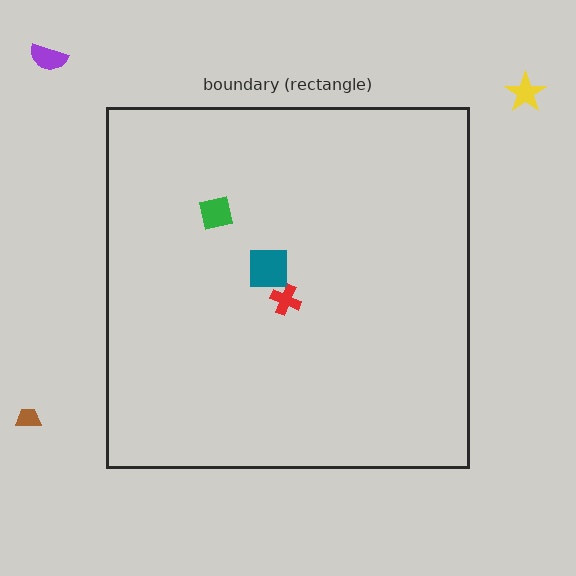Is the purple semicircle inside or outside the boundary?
Outside.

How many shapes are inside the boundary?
3 inside, 3 outside.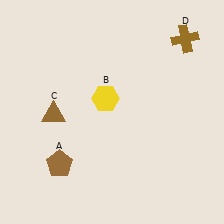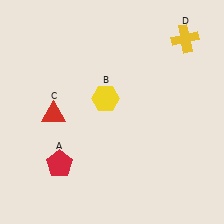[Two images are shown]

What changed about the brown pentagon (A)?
In Image 1, A is brown. In Image 2, it changed to red.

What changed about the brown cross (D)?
In Image 1, D is brown. In Image 2, it changed to yellow.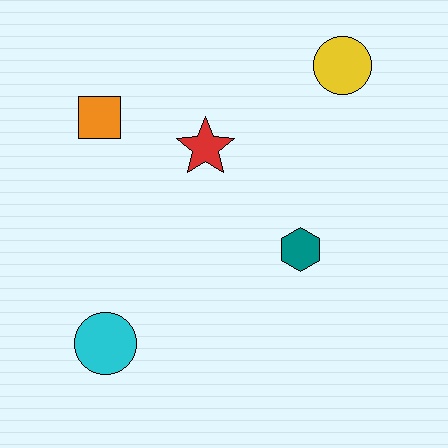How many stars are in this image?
There is 1 star.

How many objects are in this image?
There are 5 objects.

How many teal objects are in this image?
There is 1 teal object.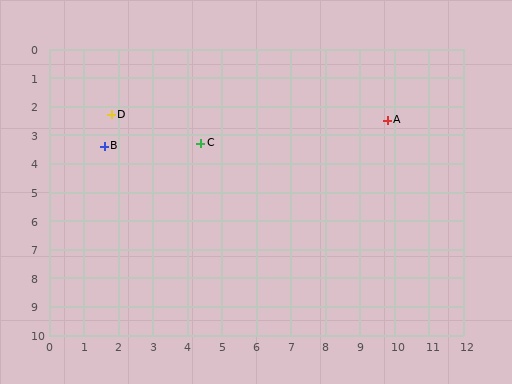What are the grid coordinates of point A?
Point A is at approximately (9.8, 2.5).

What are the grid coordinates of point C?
Point C is at approximately (4.4, 3.3).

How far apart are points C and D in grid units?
Points C and D are about 2.8 grid units apart.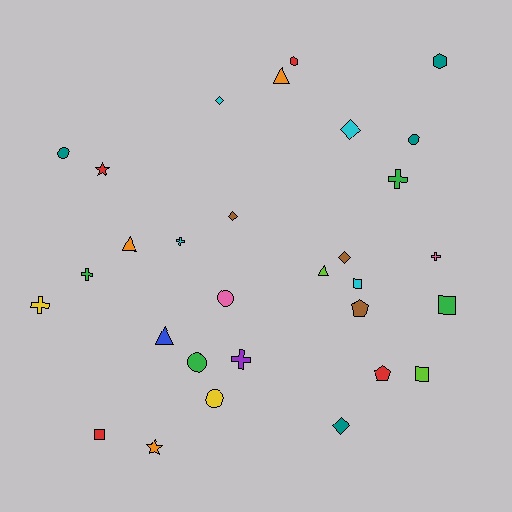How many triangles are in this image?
There are 4 triangles.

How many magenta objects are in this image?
There are no magenta objects.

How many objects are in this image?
There are 30 objects.